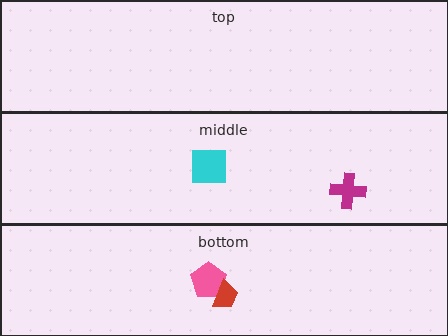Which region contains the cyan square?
The middle region.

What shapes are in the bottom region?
The pink pentagon, the red trapezoid.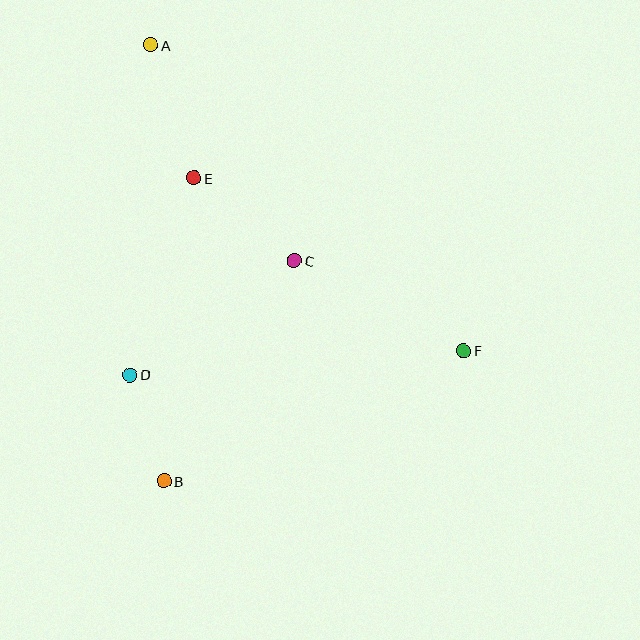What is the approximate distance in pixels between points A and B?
The distance between A and B is approximately 436 pixels.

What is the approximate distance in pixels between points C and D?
The distance between C and D is approximately 201 pixels.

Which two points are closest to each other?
Points B and D are closest to each other.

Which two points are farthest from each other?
Points A and F are farthest from each other.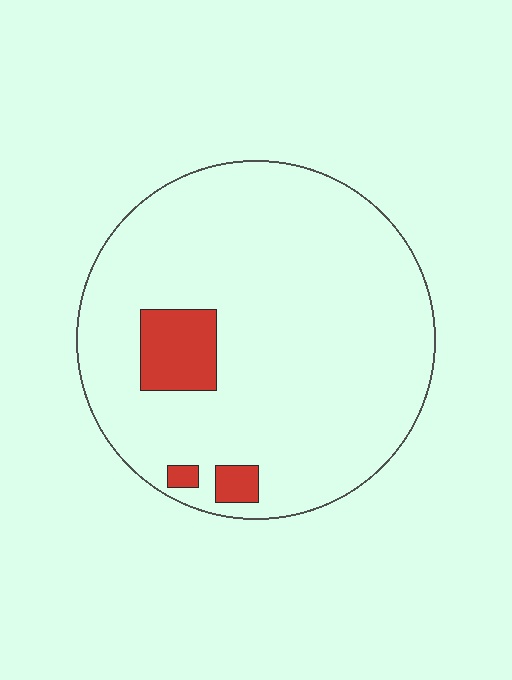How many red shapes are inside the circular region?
3.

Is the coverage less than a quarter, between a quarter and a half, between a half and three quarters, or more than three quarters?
Less than a quarter.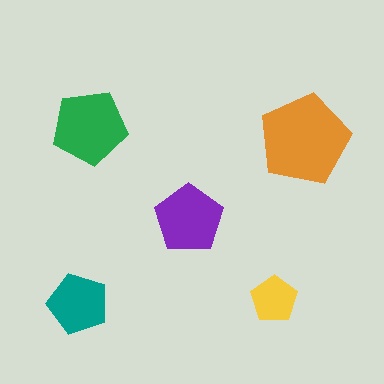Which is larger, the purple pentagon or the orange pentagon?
The orange one.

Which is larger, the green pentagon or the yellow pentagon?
The green one.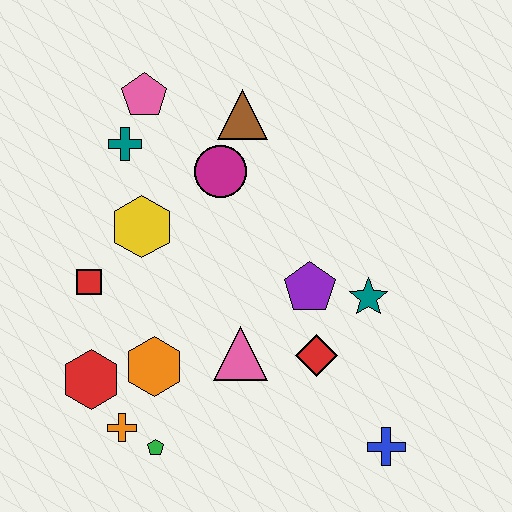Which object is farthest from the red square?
The blue cross is farthest from the red square.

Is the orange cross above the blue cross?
Yes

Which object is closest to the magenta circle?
The brown triangle is closest to the magenta circle.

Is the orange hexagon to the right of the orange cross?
Yes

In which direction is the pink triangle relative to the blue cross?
The pink triangle is to the left of the blue cross.